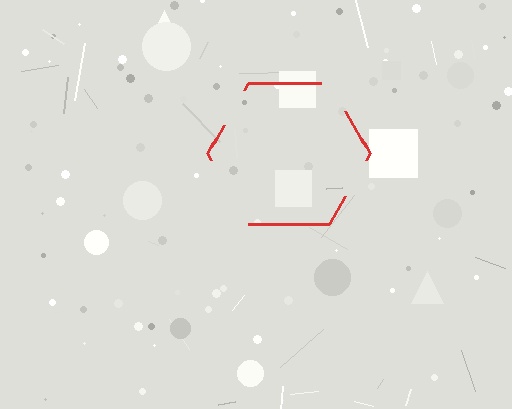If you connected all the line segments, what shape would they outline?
They would outline a hexagon.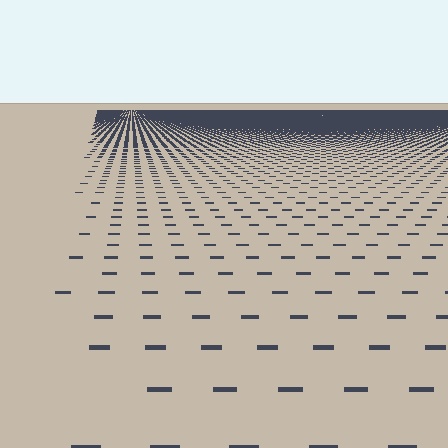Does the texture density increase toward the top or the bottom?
Density increases toward the top.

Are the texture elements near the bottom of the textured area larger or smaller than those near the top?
Larger. Near the bottom, elements are closer to the viewer and appear at a bigger on-screen size.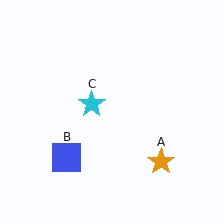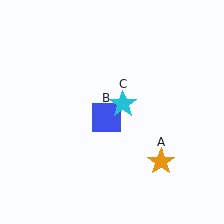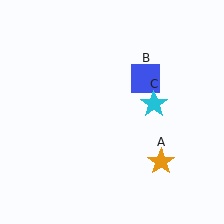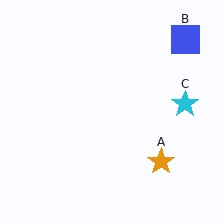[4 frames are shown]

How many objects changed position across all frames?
2 objects changed position: blue square (object B), cyan star (object C).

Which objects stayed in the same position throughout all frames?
Orange star (object A) remained stationary.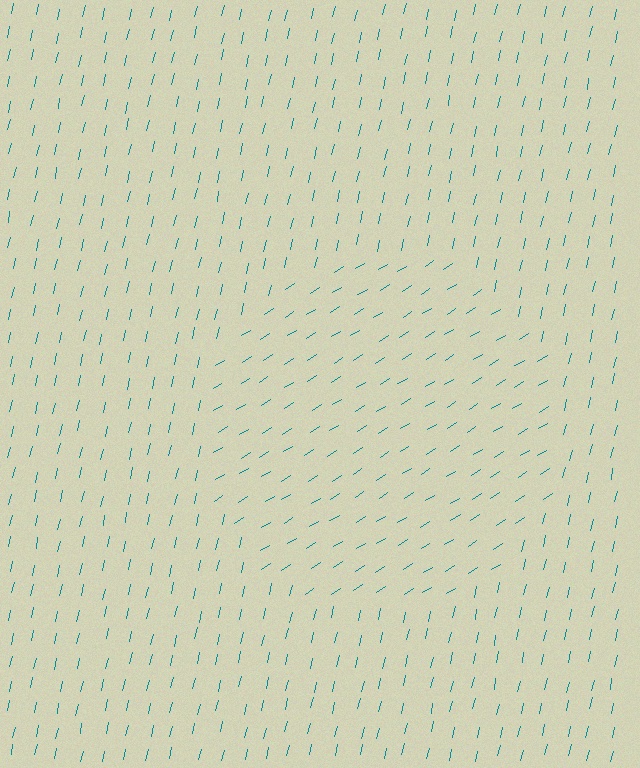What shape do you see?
I see a circle.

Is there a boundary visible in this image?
Yes, there is a texture boundary formed by a change in line orientation.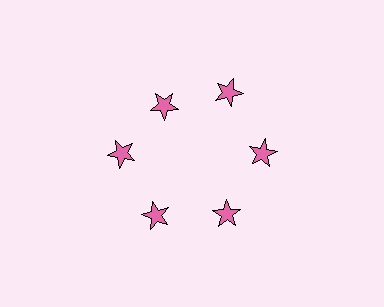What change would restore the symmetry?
The symmetry would be restored by moving it outward, back onto the ring so that all 6 stars sit at equal angles and equal distance from the center.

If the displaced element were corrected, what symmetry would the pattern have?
It would have 6-fold rotational symmetry — the pattern would map onto itself every 60 degrees.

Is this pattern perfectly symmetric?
No. The 6 pink stars are arranged in a ring, but one element near the 11 o'clock position is pulled inward toward the center, breaking the 6-fold rotational symmetry.